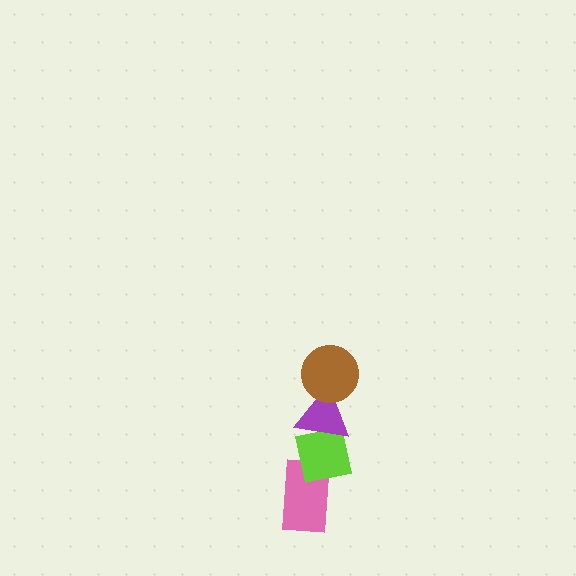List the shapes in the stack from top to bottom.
From top to bottom: the brown circle, the purple triangle, the lime square, the pink rectangle.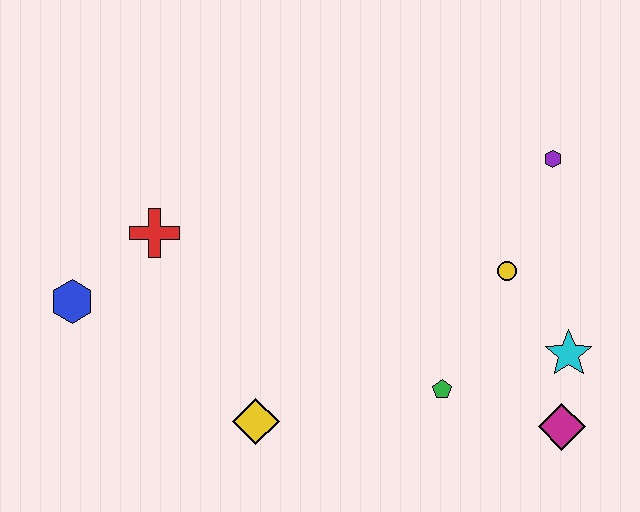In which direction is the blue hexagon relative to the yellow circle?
The blue hexagon is to the left of the yellow circle.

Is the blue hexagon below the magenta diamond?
No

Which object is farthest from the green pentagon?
The blue hexagon is farthest from the green pentagon.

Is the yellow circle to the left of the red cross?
No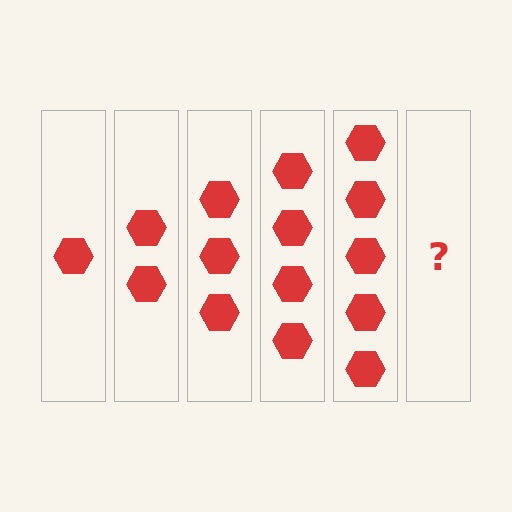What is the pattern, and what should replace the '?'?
The pattern is that each step adds one more hexagon. The '?' should be 6 hexagons.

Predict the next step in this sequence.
The next step is 6 hexagons.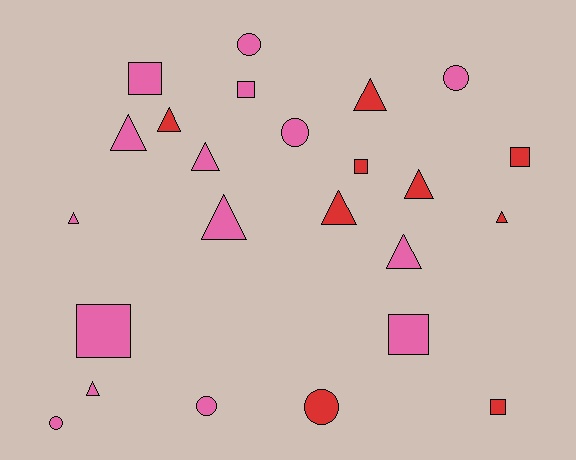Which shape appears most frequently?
Triangle, with 11 objects.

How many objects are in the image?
There are 24 objects.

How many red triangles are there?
There are 5 red triangles.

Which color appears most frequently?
Pink, with 15 objects.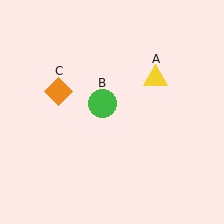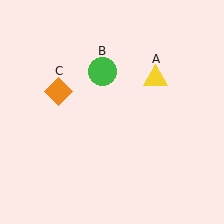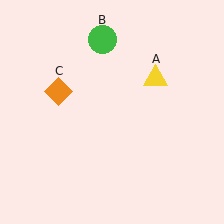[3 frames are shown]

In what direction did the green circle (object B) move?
The green circle (object B) moved up.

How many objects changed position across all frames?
1 object changed position: green circle (object B).